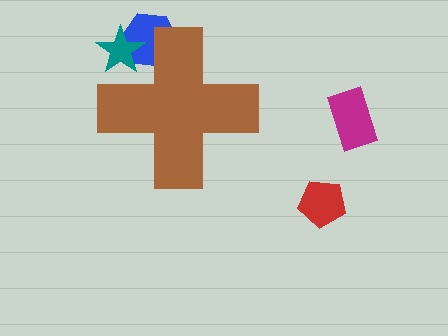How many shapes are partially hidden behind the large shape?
2 shapes are partially hidden.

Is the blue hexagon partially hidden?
Yes, the blue hexagon is partially hidden behind the brown cross.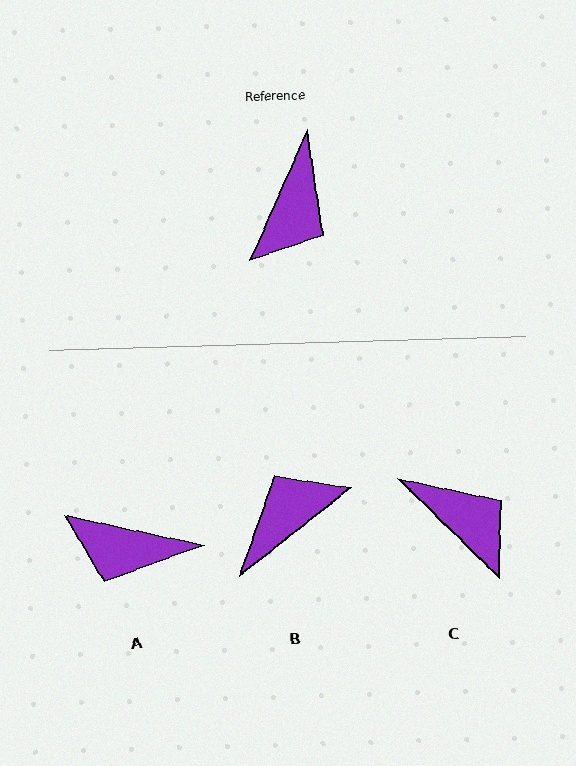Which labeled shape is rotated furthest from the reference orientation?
B, about 152 degrees away.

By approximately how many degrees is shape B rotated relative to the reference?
Approximately 152 degrees counter-clockwise.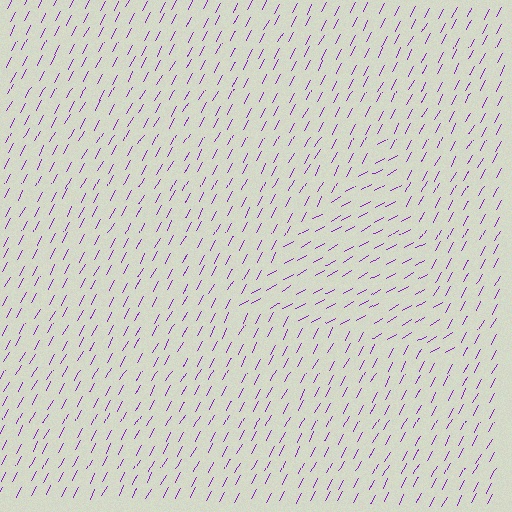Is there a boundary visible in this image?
Yes, there is a texture boundary formed by a change in line orientation.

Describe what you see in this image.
The image is filled with small purple line segments. A triangle region in the image has lines oriented differently from the surrounding lines, creating a visible texture boundary.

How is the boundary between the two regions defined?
The boundary is defined purely by a change in line orientation (approximately 32 degrees difference). All lines are the same color and thickness.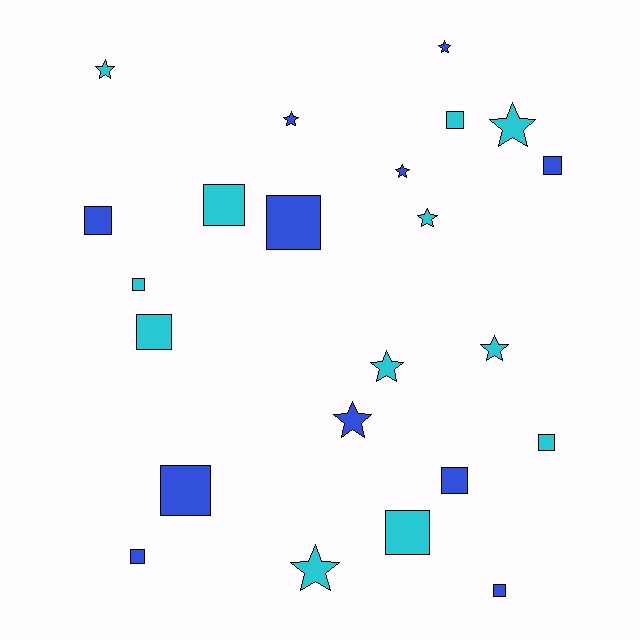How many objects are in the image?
There are 23 objects.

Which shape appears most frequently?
Square, with 13 objects.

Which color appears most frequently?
Cyan, with 12 objects.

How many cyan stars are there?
There are 6 cyan stars.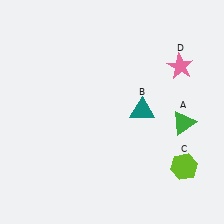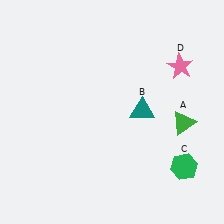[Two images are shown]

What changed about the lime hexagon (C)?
In Image 1, C is lime. In Image 2, it changed to green.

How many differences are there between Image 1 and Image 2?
There is 1 difference between the two images.